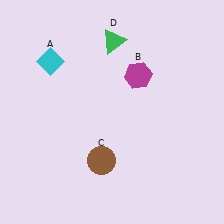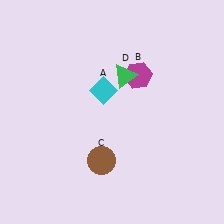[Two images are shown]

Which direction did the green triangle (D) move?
The green triangle (D) moved down.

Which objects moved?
The objects that moved are: the cyan diamond (A), the green triangle (D).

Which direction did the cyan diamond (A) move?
The cyan diamond (A) moved right.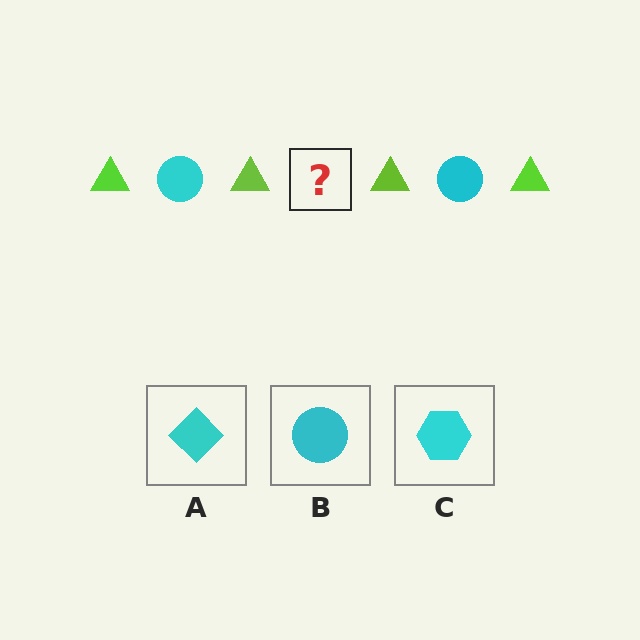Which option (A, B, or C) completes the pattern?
B.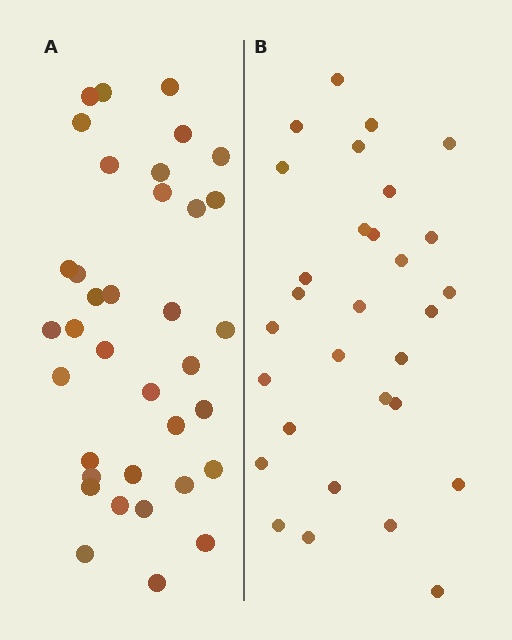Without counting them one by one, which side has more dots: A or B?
Region A (the left region) has more dots.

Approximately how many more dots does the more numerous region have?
Region A has about 6 more dots than region B.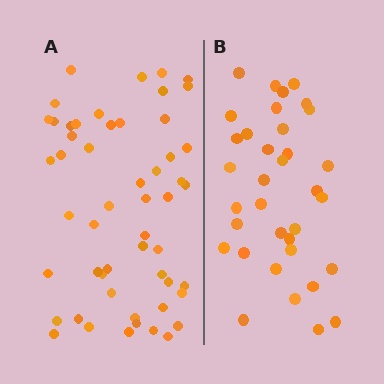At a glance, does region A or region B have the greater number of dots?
Region A (the left region) has more dots.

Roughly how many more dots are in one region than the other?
Region A has approximately 20 more dots than region B.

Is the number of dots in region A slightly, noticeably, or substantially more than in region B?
Region A has substantially more. The ratio is roughly 1.5 to 1.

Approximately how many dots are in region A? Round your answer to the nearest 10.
About 50 dots. (The exact count is 53, which rounds to 50.)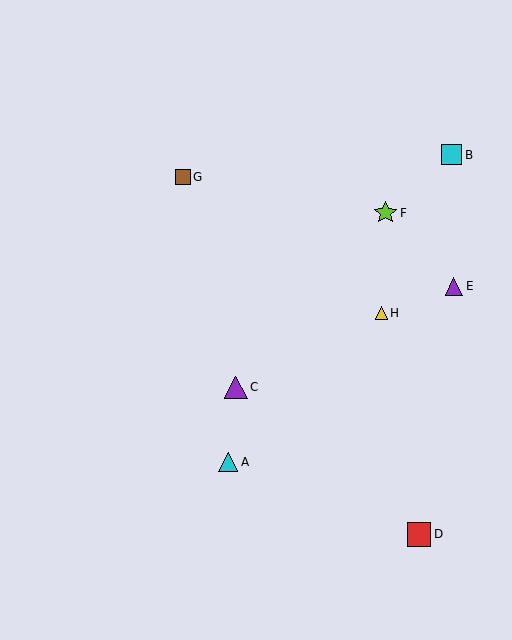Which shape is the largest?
The red square (labeled D) is the largest.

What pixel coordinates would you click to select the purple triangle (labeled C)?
Click at (236, 387) to select the purple triangle C.